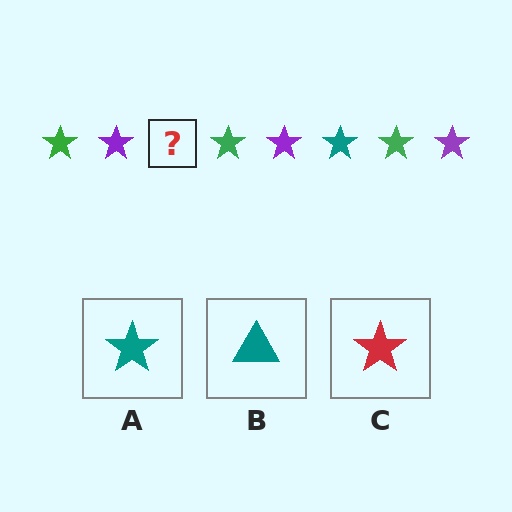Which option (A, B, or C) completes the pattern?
A.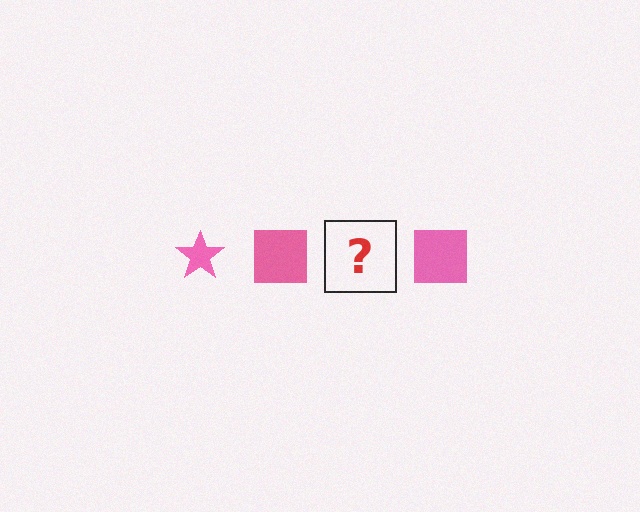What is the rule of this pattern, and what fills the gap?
The rule is that the pattern cycles through star, square shapes in pink. The gap should be filled with a pink star.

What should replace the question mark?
The question mark should be replaced with a pink star.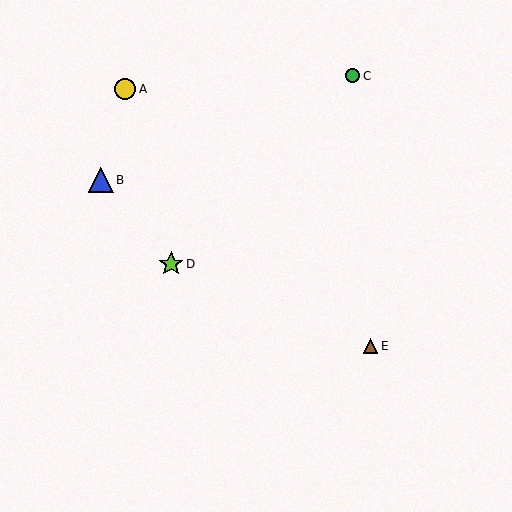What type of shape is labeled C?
Shape C is a green circle.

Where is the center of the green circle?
The center of the green circle is at (352, 76).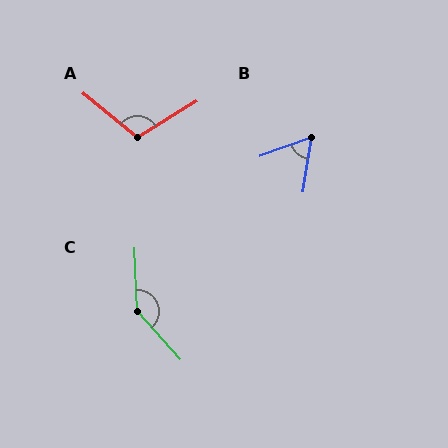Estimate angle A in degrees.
Approximately 110 degrees.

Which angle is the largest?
C, at approximately 140 degrees.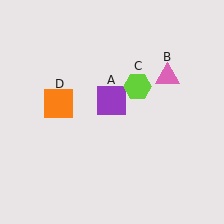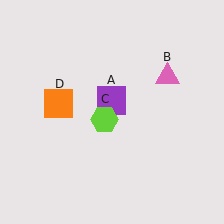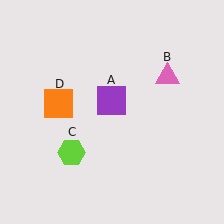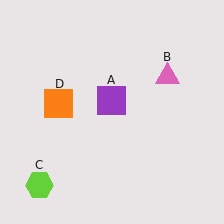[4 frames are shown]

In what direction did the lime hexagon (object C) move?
The lime hexagon (object C) moved down and to the left.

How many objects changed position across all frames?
1 object changed position: lime hexagon (object C).